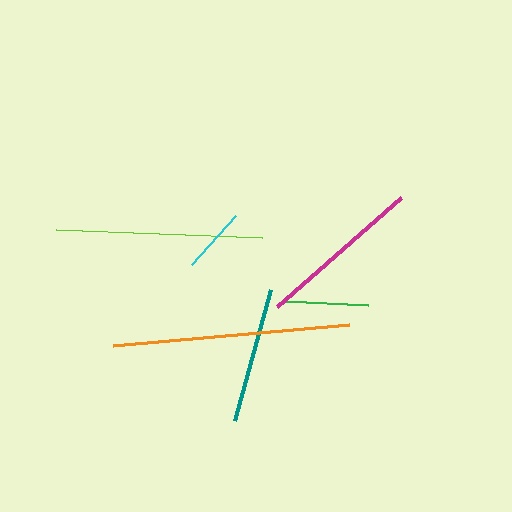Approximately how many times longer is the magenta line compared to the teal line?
The magenta line is approximately 1.2 times the length of the teal line.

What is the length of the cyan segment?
The cyan segment is approximately 65 pixels long.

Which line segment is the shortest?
The cyan line is the shortest at approximately 65 pixels.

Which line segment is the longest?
The orange line is the longest at approximately 237 pixels.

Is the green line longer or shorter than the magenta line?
The magenta line is longer than the green line.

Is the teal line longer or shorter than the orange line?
The orange line is longer than the teal line.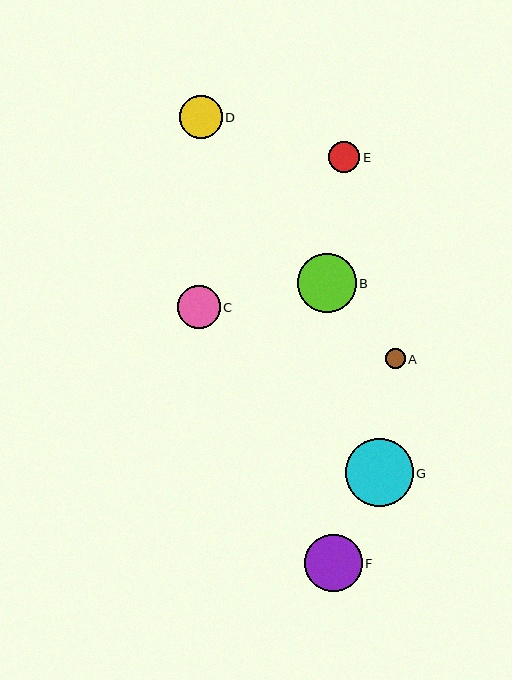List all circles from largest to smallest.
From largest to smallest: G, B, F, D, C, E, A.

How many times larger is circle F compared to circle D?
Circle F is approximately 1.3 times the size of circle D.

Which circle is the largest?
Circle G is the largest with a size of approximately 68 pixels.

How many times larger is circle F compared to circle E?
Circle F is approximately 1.9 times the size of circle E.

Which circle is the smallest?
Circle A is the smallest with a size of approximately 20 pixels.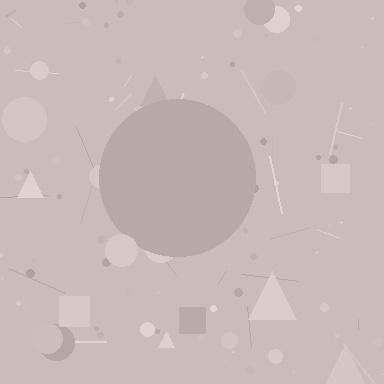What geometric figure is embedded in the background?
A circle is embedded in the background.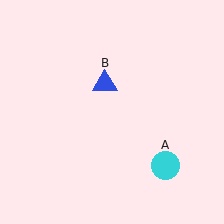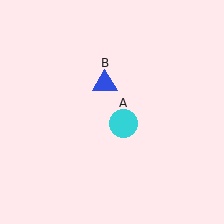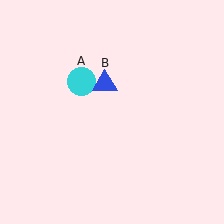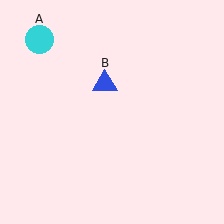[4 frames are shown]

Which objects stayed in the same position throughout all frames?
Blue triangle (object B) remained stationary.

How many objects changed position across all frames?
1 object changed position: cyan circle (object A).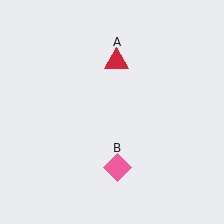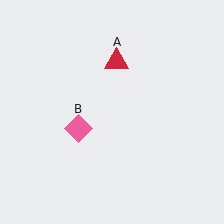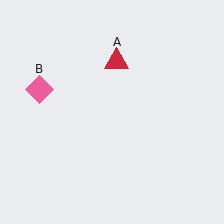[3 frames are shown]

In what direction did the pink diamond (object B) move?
The pink diamond (object B) moved up and to the left.